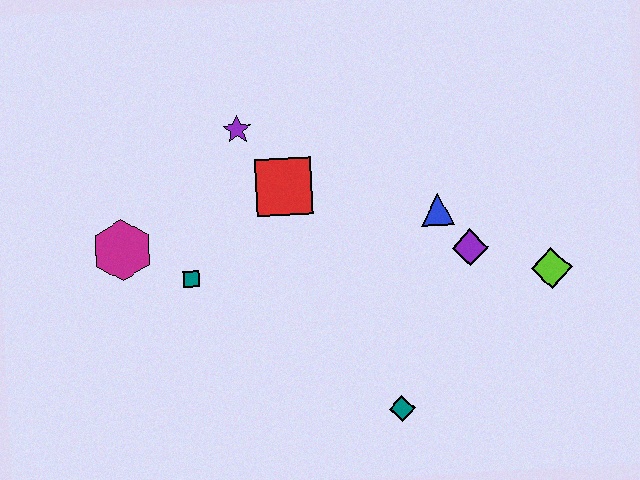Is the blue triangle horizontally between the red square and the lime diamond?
Yes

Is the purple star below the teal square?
No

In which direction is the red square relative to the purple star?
The red square is below the purple star.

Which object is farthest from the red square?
The lime diamond is farthest from the red square.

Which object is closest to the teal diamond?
The purple diamond is closest to the teal diamond.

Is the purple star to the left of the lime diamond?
Yes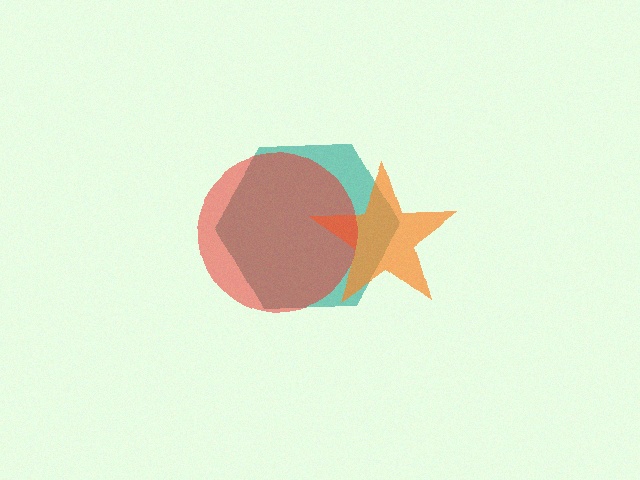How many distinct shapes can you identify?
There are 3 distinct shapes: a teal hexagon, an orange star, a red circle.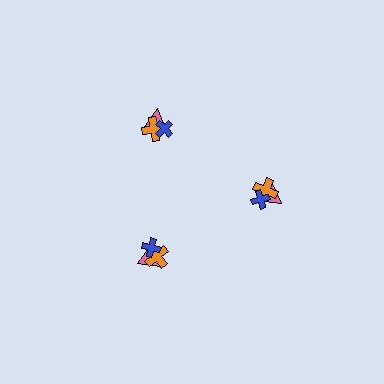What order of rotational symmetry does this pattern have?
This pattern has 3-fold rotational symmetry.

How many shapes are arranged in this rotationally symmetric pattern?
There are 9 shapes, arranged in 3 groups of 3.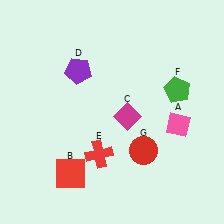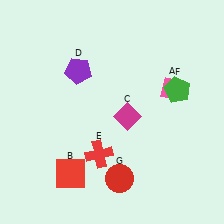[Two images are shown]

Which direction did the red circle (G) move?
The red circle (G) moved down.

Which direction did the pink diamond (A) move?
The pink diamond (A) moved up.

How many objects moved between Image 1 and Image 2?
2 objects moved between the two images.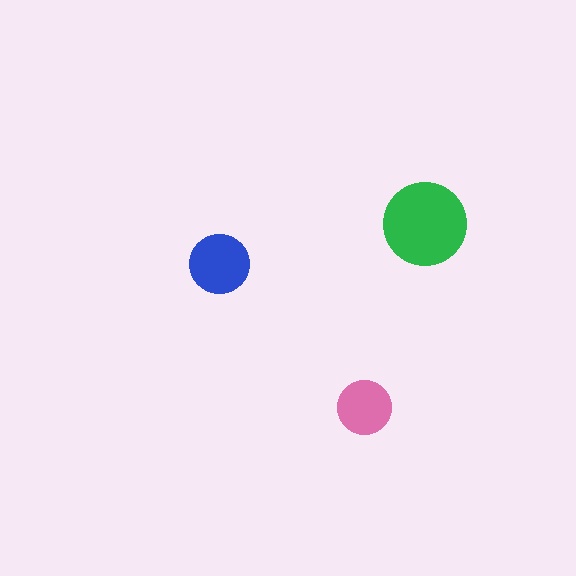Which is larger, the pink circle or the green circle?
The green one.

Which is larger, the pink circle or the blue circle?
The blue one.